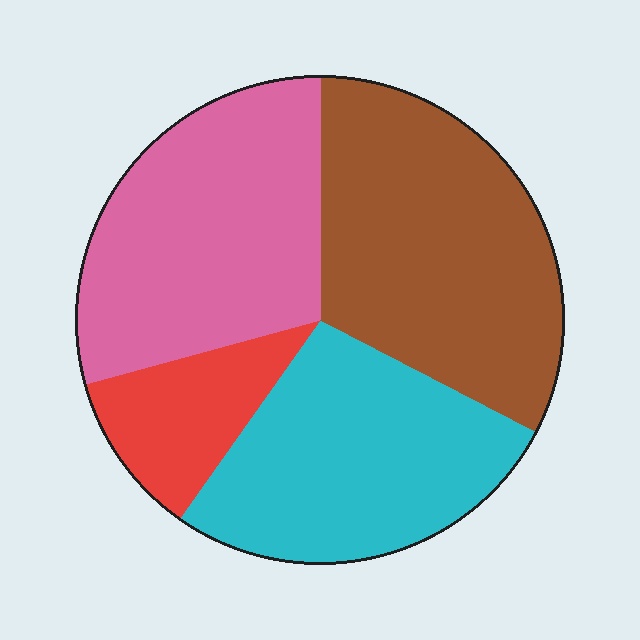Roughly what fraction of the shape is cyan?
Cyan takes up about one quarter (1/4) of the shape.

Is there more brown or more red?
Brown.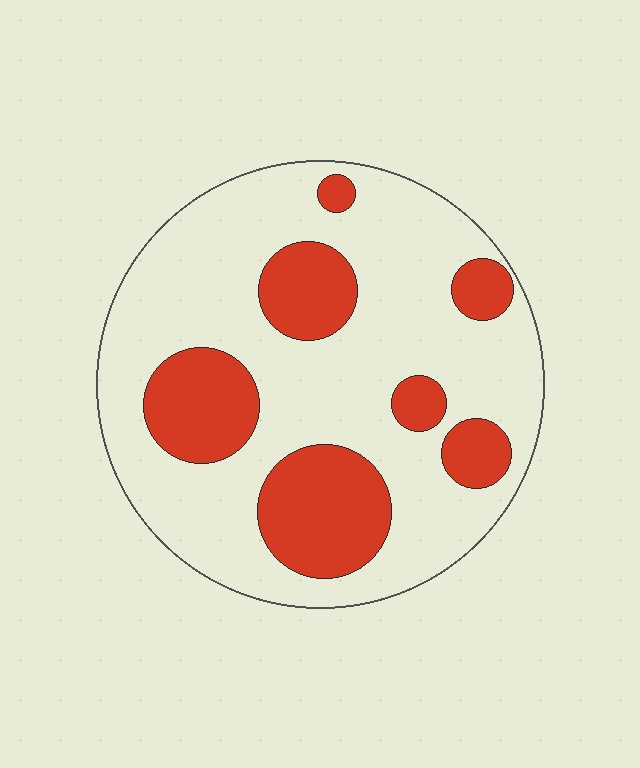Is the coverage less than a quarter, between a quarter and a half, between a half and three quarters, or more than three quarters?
Between a quarter and a half.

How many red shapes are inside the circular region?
7.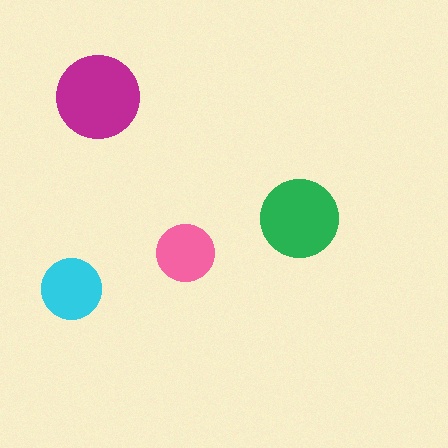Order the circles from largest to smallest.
the magenta one, the green one, the cyan one, the pink one.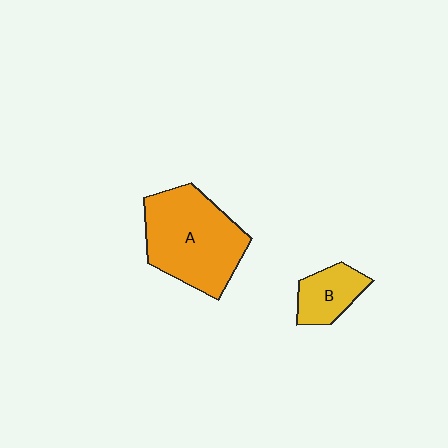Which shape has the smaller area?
Shape B (yellow).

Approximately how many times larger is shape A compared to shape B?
Approximately 2.6 times.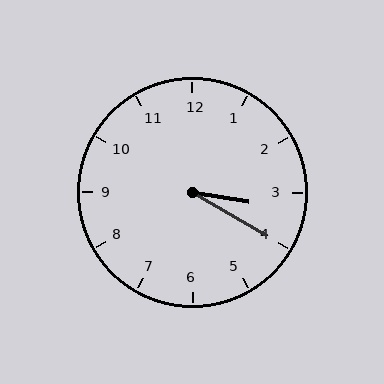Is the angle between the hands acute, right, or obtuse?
It is acute.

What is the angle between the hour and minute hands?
Approximately 20 degrees.